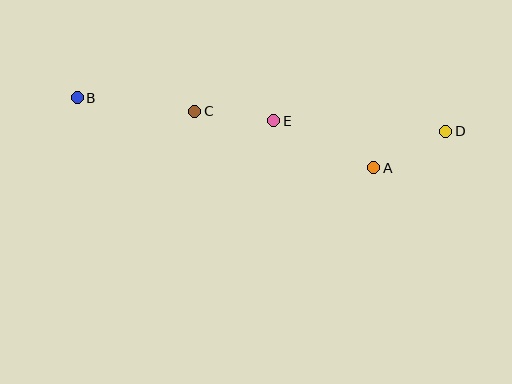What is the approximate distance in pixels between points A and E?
The distance between A and E is approximately 110 pixels.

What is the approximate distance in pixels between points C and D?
The distance between C and D is approximately 252 pixels.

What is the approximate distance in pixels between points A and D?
The distance between A and D is approximately 81 pixels.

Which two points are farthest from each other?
Points B and D are farthest from each other.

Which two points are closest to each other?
Points C and E are closest to each other.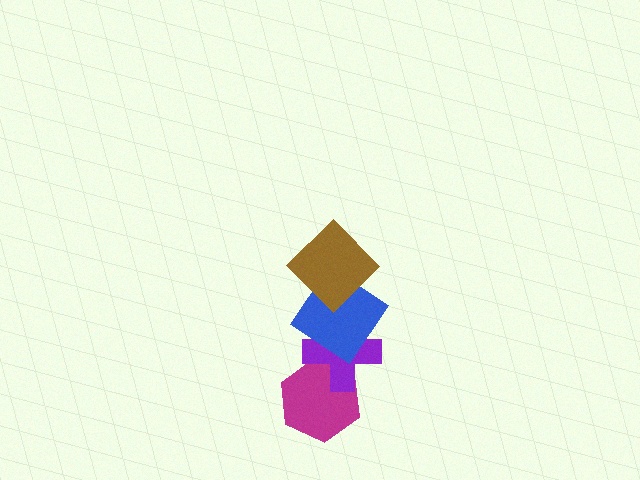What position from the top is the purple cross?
The purple cross is 3rd from the top.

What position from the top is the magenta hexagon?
The magenta hexagon is 4th from the top.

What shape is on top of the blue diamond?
The brown diamond is on top of the blue diamond.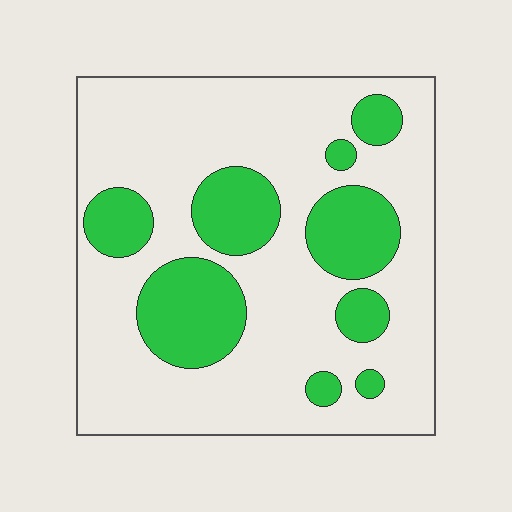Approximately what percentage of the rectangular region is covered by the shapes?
Approximately 25%.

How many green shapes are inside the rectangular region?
9.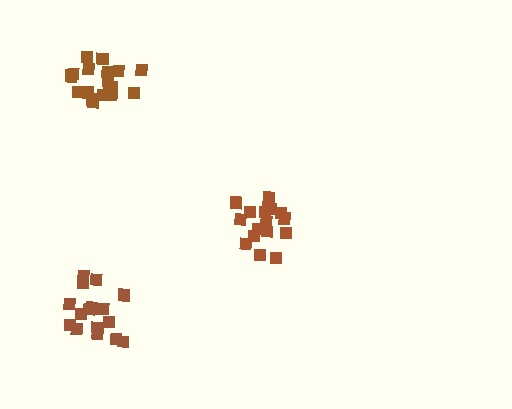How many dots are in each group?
Group 1: 18 dots, Group 2: 17 dots, Group 3: 16 dots (51 total).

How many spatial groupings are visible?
There are 3 spatial groupings.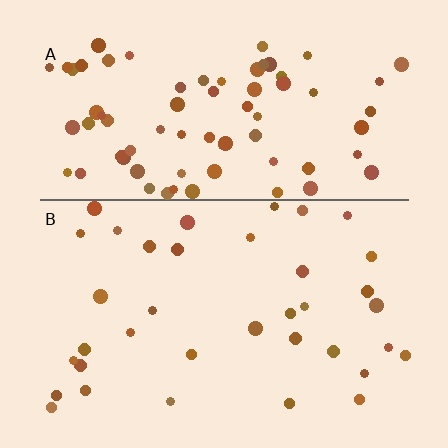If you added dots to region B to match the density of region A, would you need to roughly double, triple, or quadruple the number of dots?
Approximately double.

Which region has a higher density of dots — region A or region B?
A (the top).